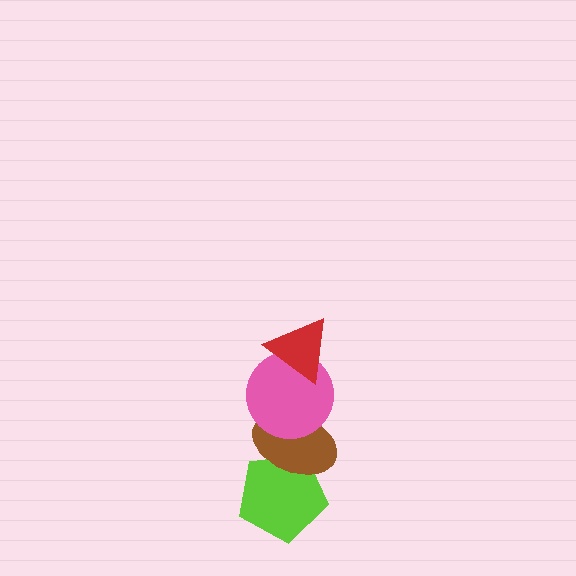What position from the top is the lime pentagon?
The lime pentagon is 4th from the top.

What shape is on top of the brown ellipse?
The pink circle is on top of the brown ellipse.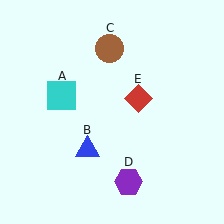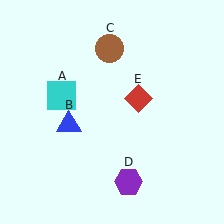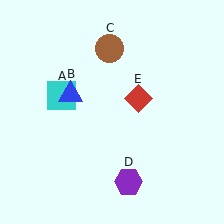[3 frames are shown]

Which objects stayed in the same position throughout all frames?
Cyan square (object A) and brown circle (object C) and purple hexagon (object D) and red diamond (object E) remained stationary.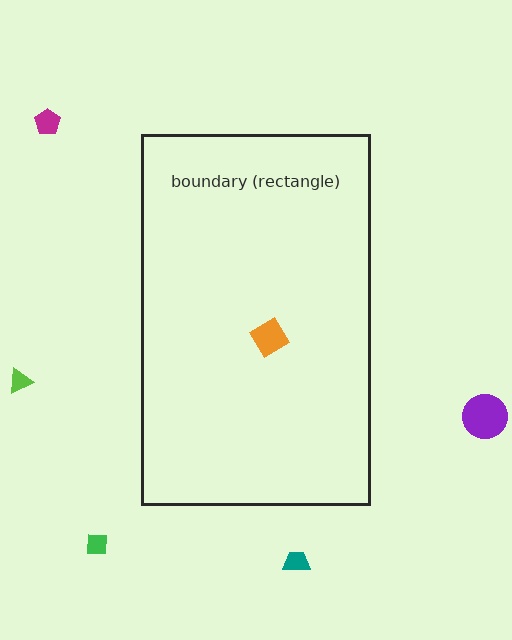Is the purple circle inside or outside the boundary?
Outside.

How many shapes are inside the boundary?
1 inside, 5 outside.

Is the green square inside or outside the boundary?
Outside.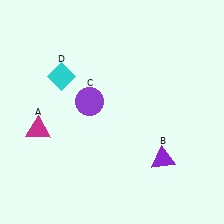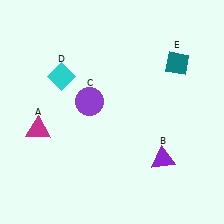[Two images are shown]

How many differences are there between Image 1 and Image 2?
There is 1 difference between the two images.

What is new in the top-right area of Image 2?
A teal diamond (E) was added in the top-right area of Image 2.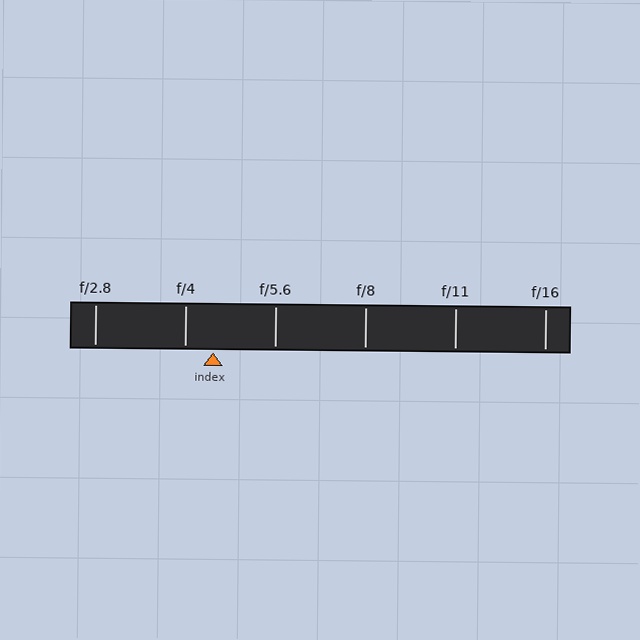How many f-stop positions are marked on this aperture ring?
There are 6 f-stop positions marked.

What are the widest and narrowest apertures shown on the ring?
The widest aperture shown is f/2.8 and the narrowest is f/16.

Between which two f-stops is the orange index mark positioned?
The index mark is between f/4 and f/5.6.